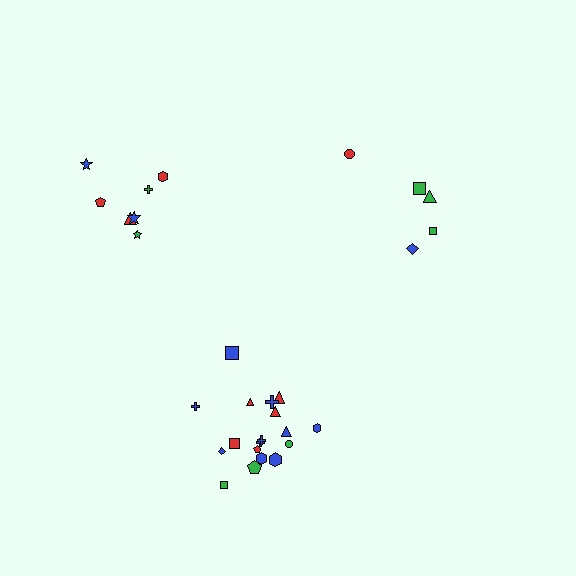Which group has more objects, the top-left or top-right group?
The top-left group.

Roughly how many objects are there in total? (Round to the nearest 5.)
Roughly 30 objects in total.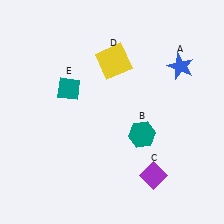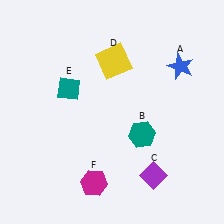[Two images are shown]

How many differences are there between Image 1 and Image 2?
There is 1 difference between the two images.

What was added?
A magenta hexagon (F) was added in Image 2.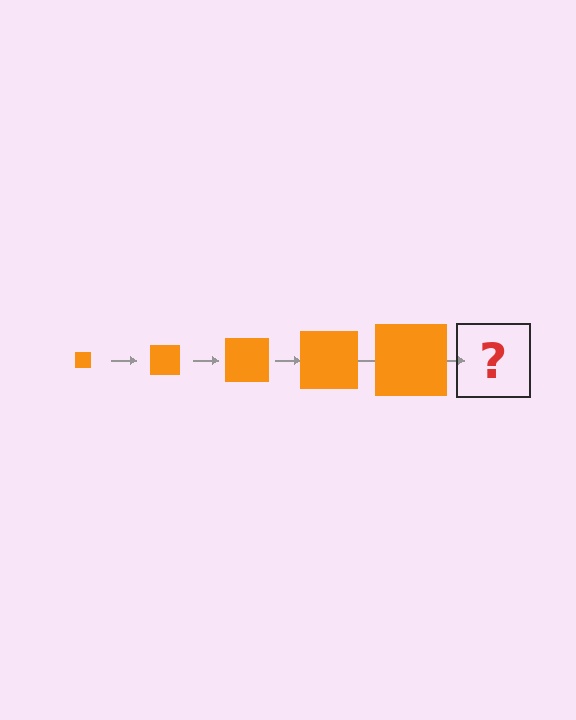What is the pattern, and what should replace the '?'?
The pattern is that the square gets progressively larger each step. The '?' should be an orange square, larger than the previous one.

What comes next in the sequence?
The next element should be an orange square, larger than the previous one.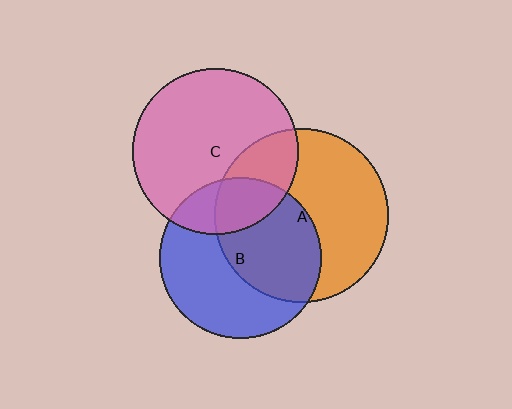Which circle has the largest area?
Circle A (orange).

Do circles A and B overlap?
Yes.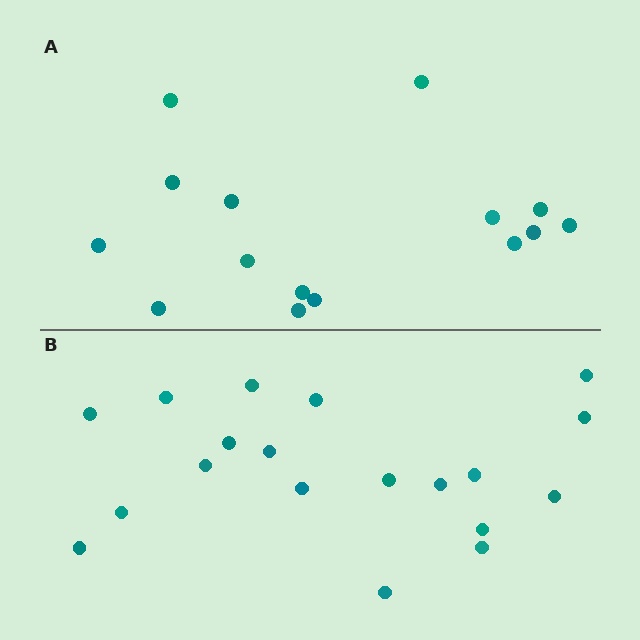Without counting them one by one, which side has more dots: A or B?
Region B (the bottom region) has more dots.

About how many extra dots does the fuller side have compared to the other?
Region B has about 4 more dots than region A.